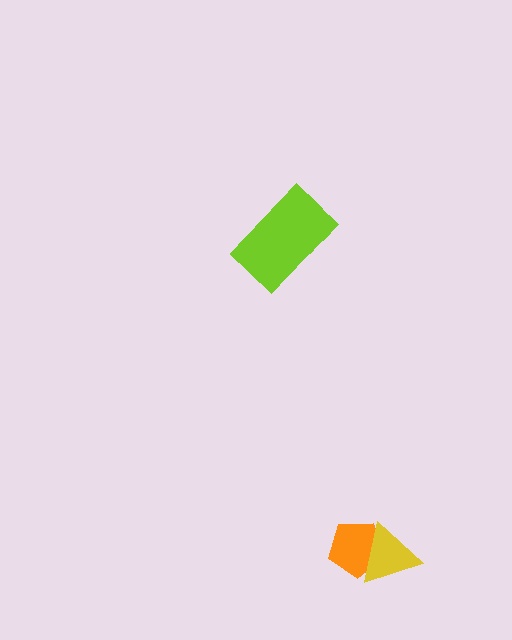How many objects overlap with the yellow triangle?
1 object overlaps with the yellow triangle.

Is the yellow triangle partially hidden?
No, no other shape covers it.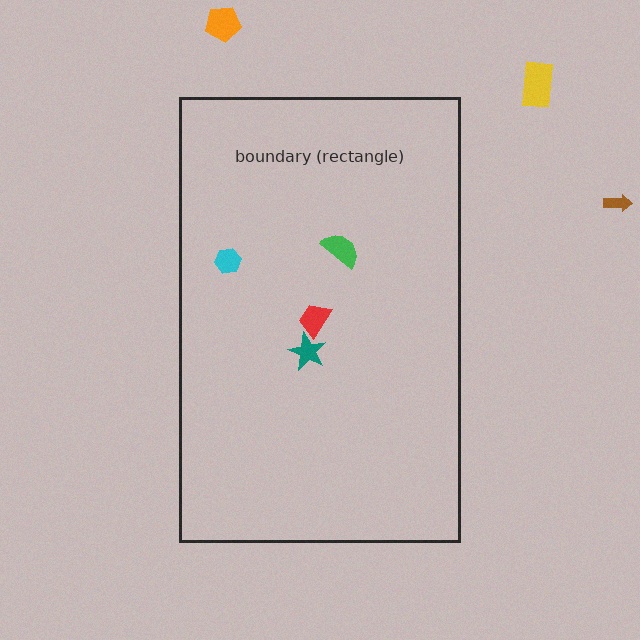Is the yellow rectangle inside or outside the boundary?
Outside.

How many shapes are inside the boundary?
4 inside, 3 outside.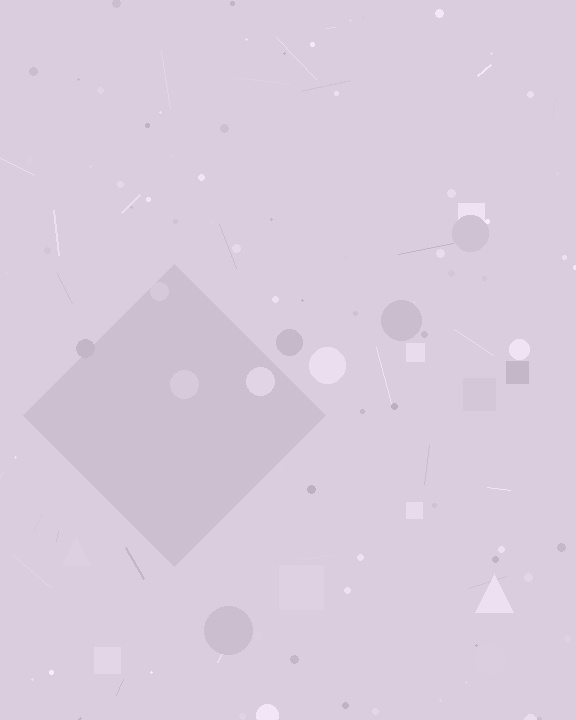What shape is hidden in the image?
A diamond is hidden in the image.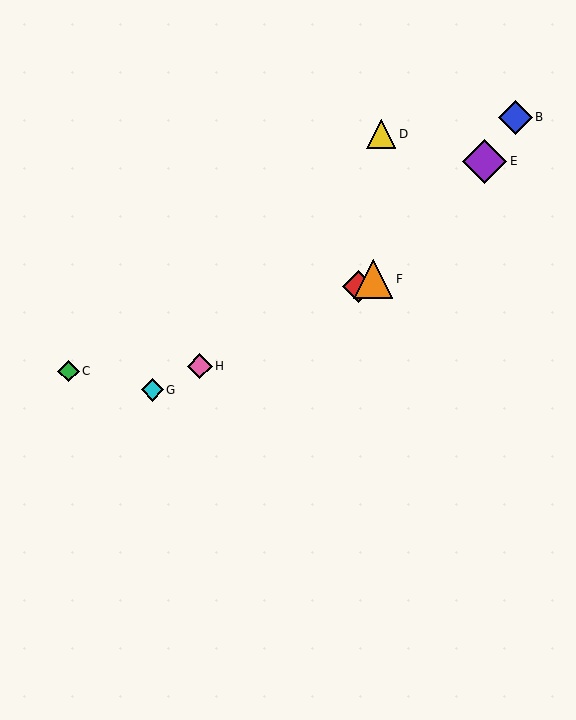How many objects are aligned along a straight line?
4 objects (A, F, G, H) are aligned along a straight line.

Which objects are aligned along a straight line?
Objects A, F, G, H are aligned along a straight line.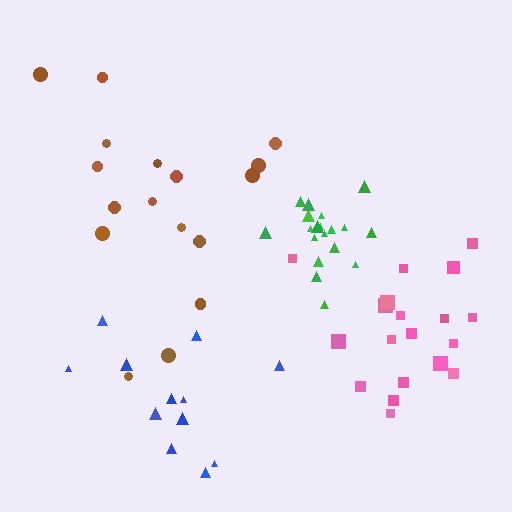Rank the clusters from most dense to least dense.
green, pink, brown, blue.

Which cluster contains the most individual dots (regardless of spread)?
Green (19).